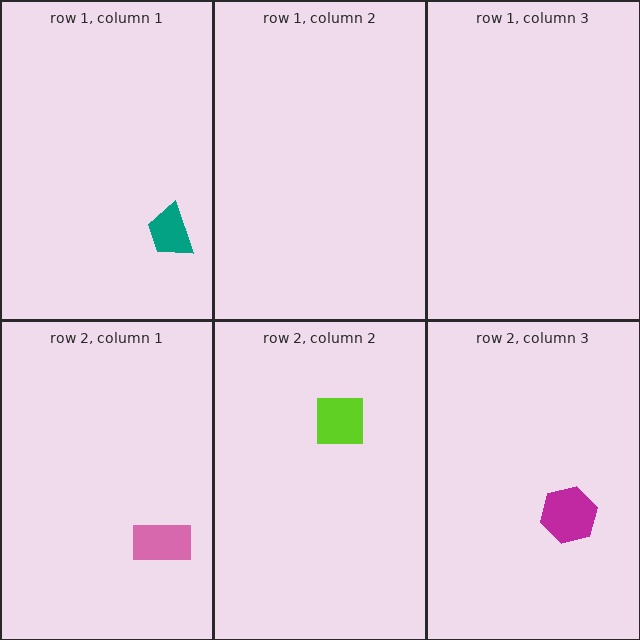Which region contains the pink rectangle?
The row 2, column 1 region.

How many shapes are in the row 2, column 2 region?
1.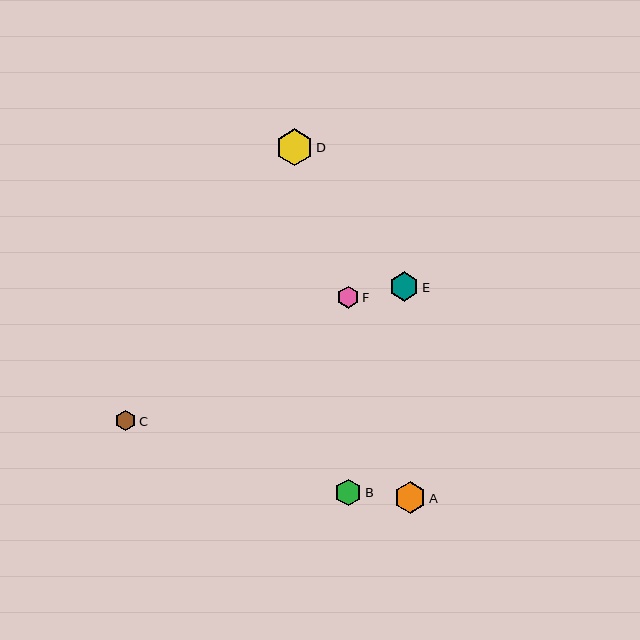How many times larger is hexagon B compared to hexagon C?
Hexagon B is approximately 1.3 times the size of hexagon C.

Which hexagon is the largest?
Hexagon D is the largest with a size of approximately 37 pixels.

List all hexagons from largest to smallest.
From largest to smallest: D, A, E, B, F, C.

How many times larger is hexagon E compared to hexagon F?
Hexagon E is approximately 1.3 times the size of hexagon F.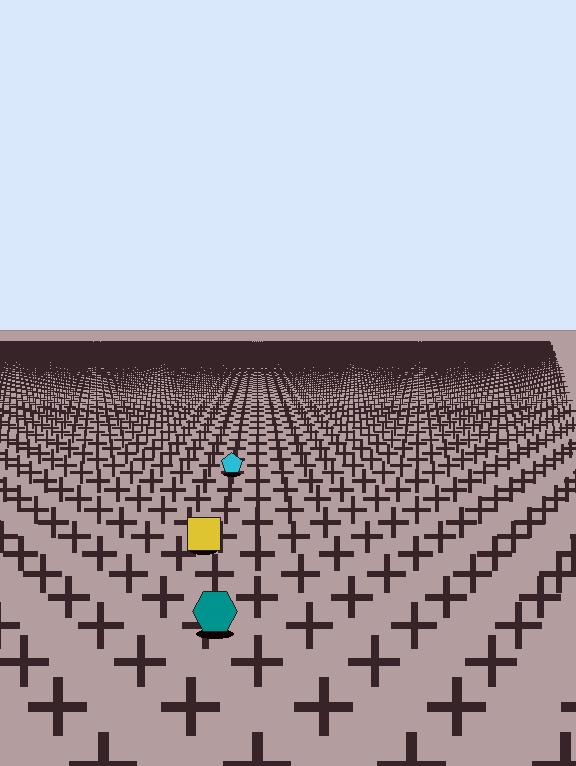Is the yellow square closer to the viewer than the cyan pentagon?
Yes. The yellow square is closer — you can tell from the texture gradient: the ground texture is coarser near it.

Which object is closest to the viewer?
The teal hexagon is closest. The texture marks near it are larger and more spread out.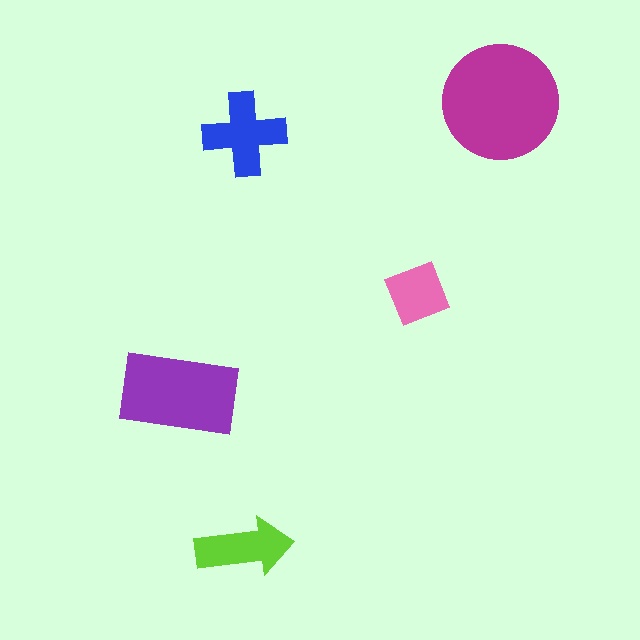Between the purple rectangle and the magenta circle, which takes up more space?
The magenta circle.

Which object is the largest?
The magenta circle.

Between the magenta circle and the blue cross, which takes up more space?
The magenta circle.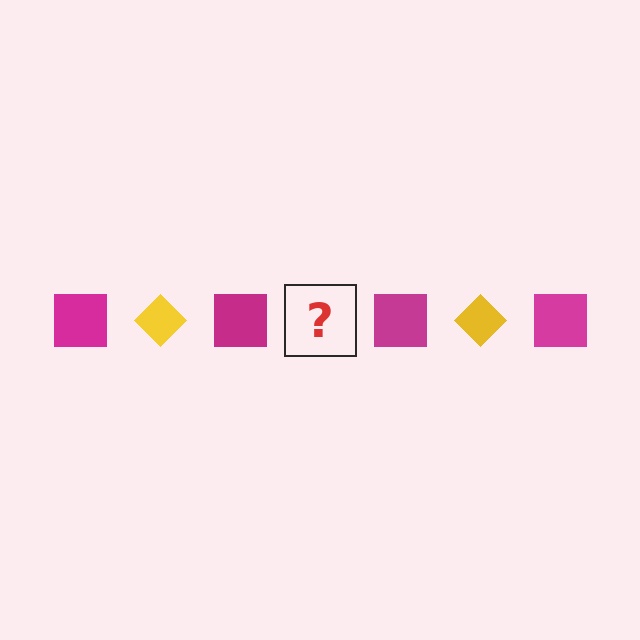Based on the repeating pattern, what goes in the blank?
The blank should be a yellow diamond.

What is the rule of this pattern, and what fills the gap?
The rule is that the pattern alternates between magenta square and yellow diamond. The gap should be filled with a yellow diamond.